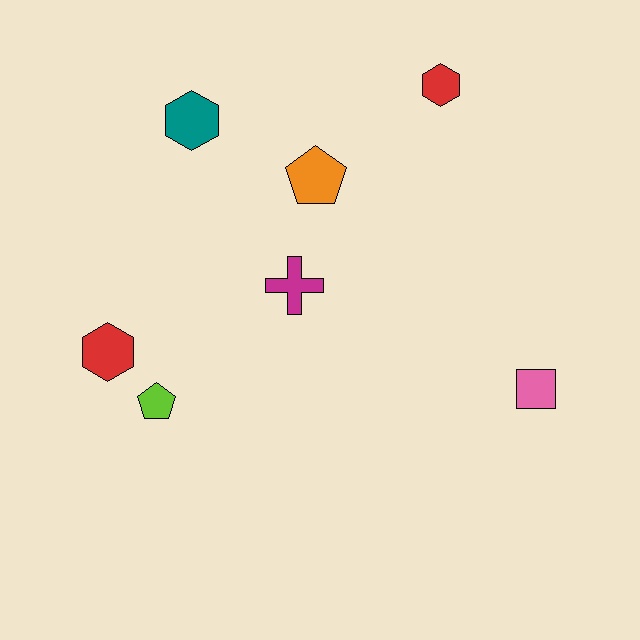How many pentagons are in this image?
There are 2 pentagons.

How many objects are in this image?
There are 7 objects.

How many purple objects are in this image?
There are no purple objects.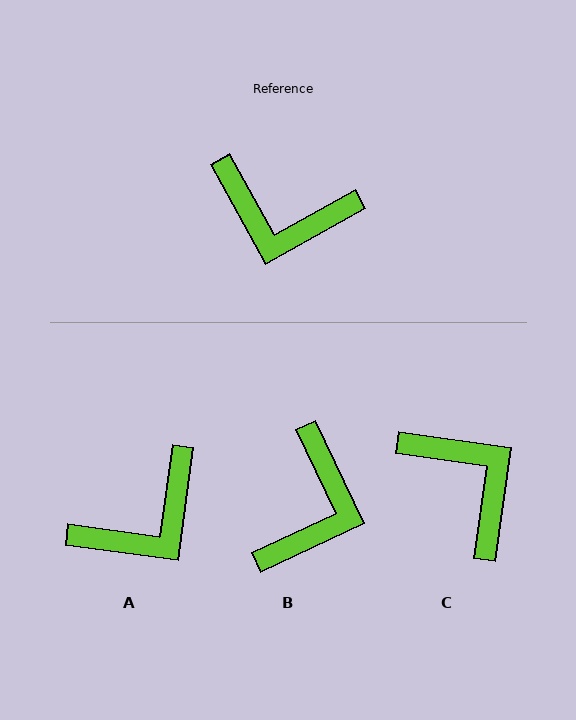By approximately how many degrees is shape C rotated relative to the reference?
Approximately 143 degrees counter-clockwise.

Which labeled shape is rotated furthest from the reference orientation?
C, about 143 degrees away.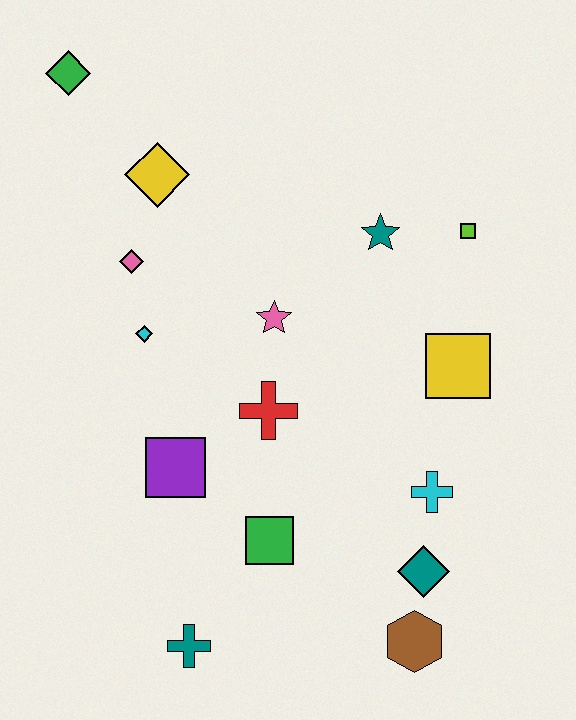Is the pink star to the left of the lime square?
Yes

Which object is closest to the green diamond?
The yellow diamond is closest to the green diamond.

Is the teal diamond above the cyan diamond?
No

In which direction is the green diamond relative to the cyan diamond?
The green diamond is above the cyan diamond.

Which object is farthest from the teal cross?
The green diamond is farthest from the teal cross.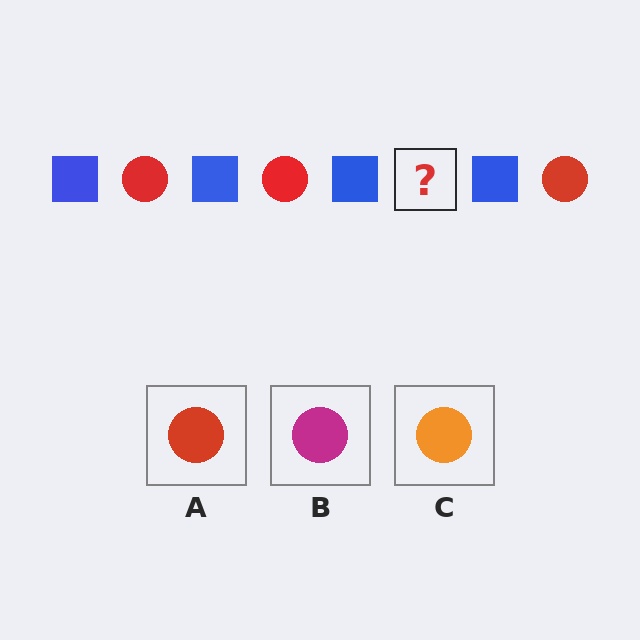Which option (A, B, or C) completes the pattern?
A.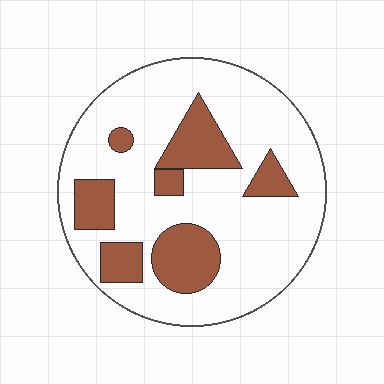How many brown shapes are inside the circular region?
7.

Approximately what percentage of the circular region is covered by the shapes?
Approximately 25%.